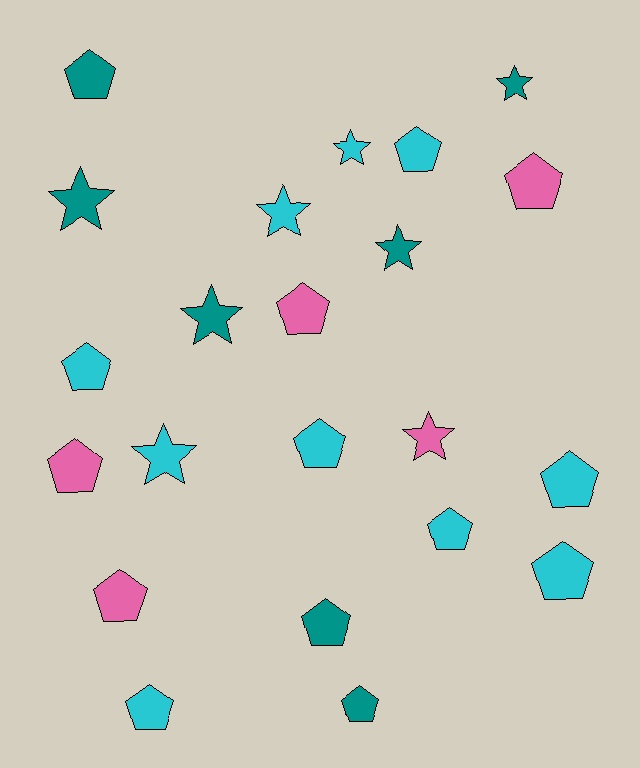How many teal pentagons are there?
There are 3 teal pentagons.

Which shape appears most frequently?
Pentagon, with 14 objects.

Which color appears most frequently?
Cyan, with 10 objects.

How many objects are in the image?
There are 22 objects.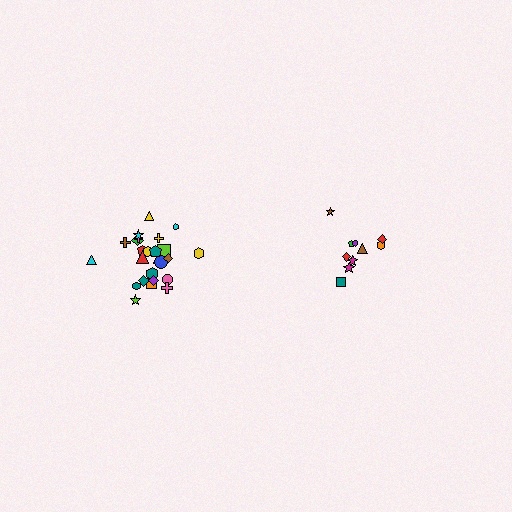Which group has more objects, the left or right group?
The left group.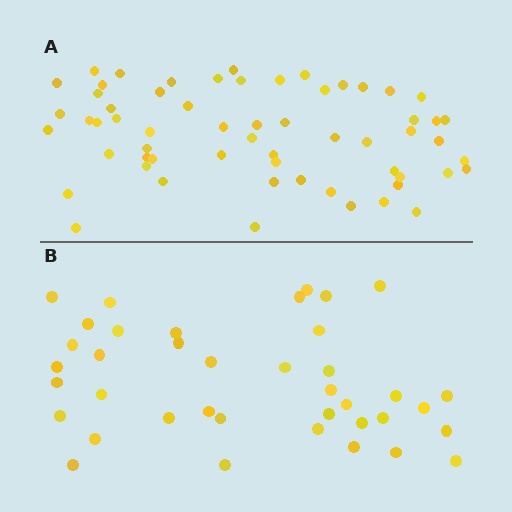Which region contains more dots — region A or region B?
Region A (the top region) has more dots.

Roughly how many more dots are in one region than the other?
Region A has approximately 20 more dots than region B.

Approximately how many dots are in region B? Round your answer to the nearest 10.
About 40 dots. (The exact count is 39, which rounds to 40.)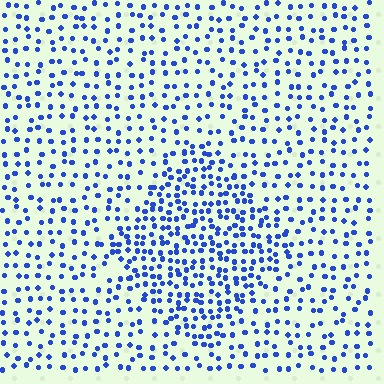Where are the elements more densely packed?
The elements are more densely packed inside the diamond boundary.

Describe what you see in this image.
The image contains small blue elements arranged at two different densities. A diamond-shaped region is visible where the elements are more densely packed than the surrounding area.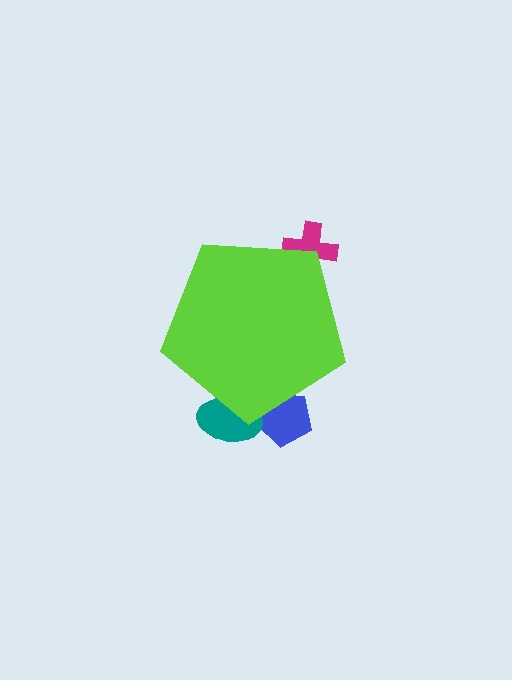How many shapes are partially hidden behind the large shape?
3 shapes are partially hidden.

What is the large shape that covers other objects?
A lime pentagon.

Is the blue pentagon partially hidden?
Yes, the blue pentagon is partially hidden behind the lime pentagon.